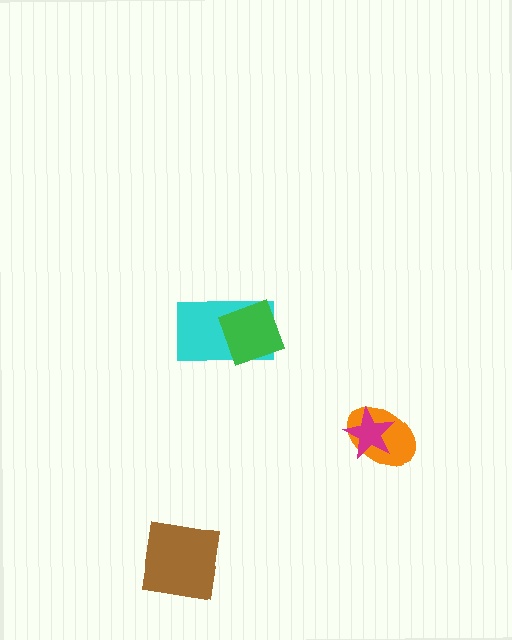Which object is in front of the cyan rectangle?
The green square is in front of the cyan rectangle.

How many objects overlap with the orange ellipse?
1 object overlaps with the orange ellipse.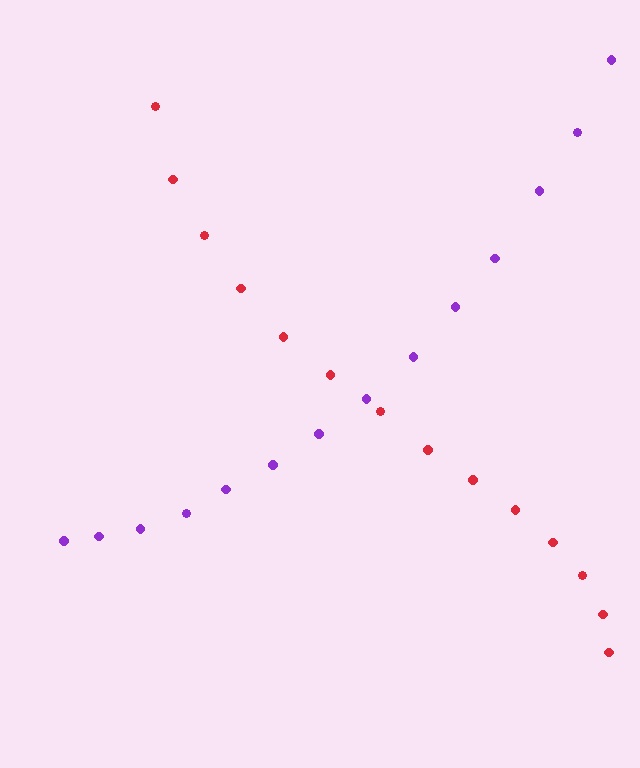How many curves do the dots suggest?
There are 2 distinct paths.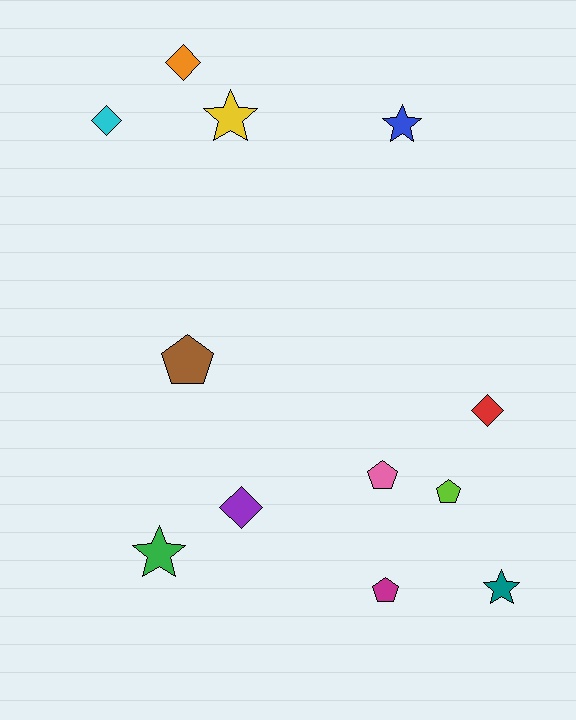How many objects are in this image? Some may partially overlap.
There are 12 objects.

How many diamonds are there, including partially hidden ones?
There are 4 diamonds.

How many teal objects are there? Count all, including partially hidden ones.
There is 1 teal object.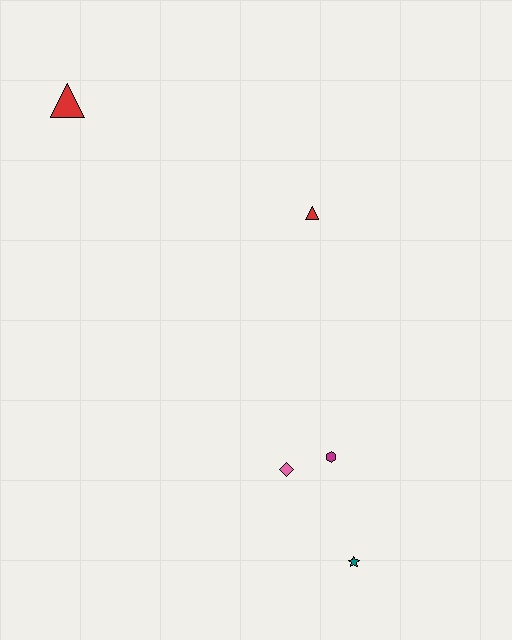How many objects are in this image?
There are 5 objects.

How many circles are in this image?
There are no circles.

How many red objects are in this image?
There are 2 red objects.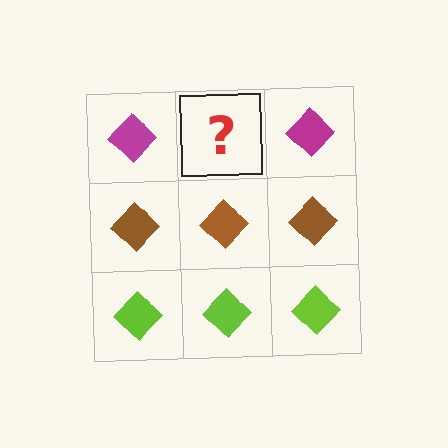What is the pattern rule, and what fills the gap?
The rule is that each row has a consistent color. The gap should be filled with a magenta diamond.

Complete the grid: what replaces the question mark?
The question mark should be replaced with a magenta diamond.